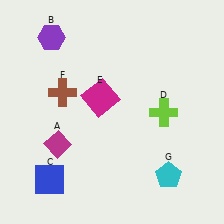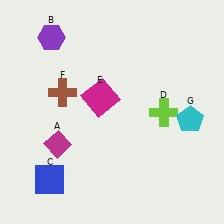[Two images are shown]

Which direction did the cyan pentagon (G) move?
The cyan pentagon (G) moved up.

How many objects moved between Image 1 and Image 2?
1 object moved between the two images.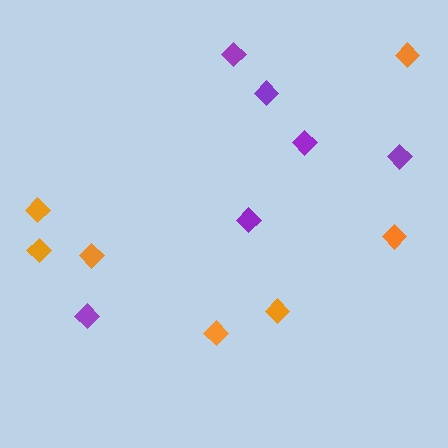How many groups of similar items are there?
There are 2 groups: one group of orange diamonds (7) and one group of purple diamonds (6).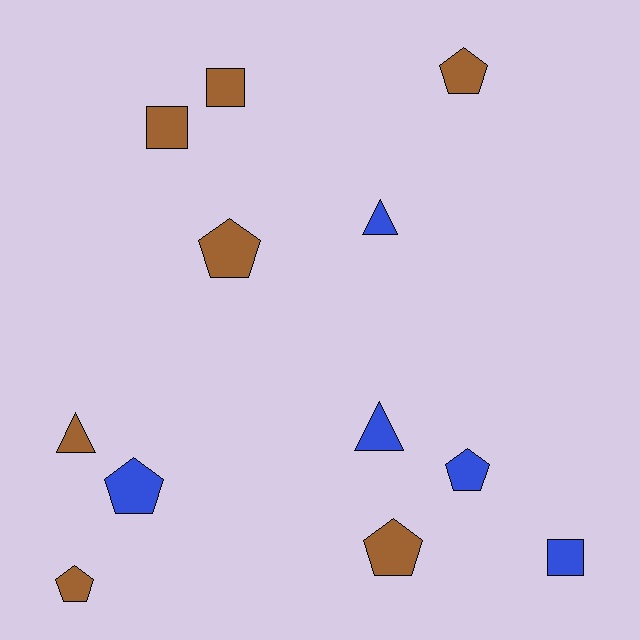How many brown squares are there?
There are 2 brown squares.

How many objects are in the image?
There are 12 objects.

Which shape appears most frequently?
Pentagon, with 6 objects.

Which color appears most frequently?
Brown, with 7 objects.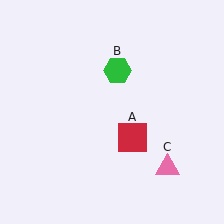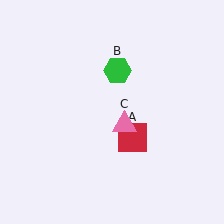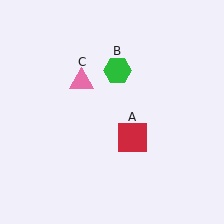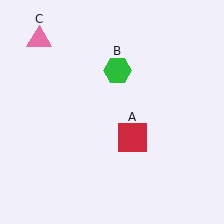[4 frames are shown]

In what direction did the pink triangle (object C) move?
The pink triangle (object C) moved up and to the left.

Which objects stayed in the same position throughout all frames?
Red square (object A) and green hexagon (object B) remained stationary.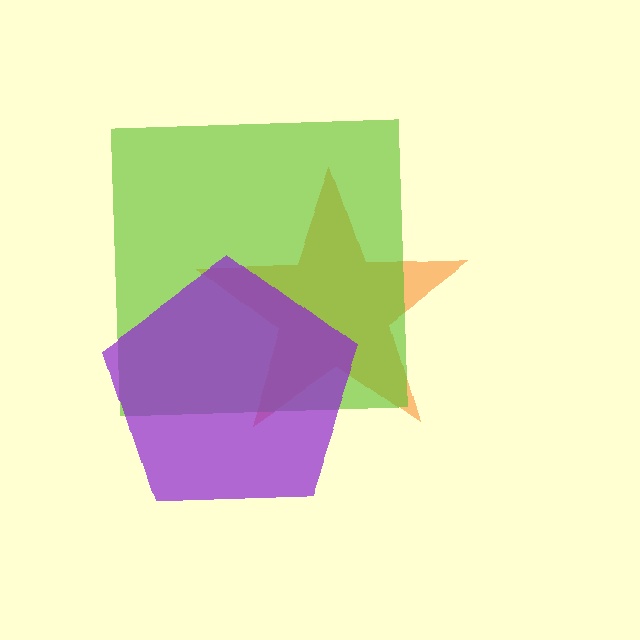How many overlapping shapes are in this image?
There are 3 overlapping shapes in the image.